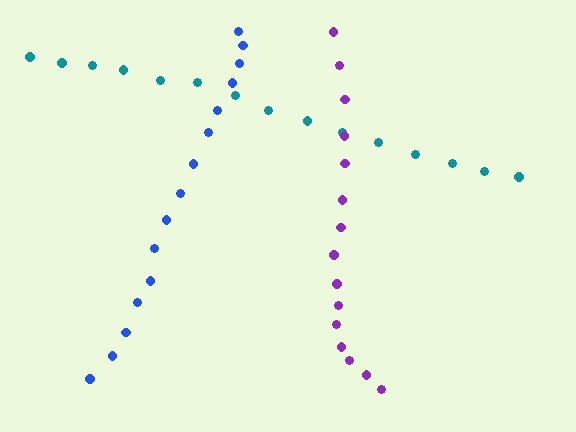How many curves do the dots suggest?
There are 3 distinct paths.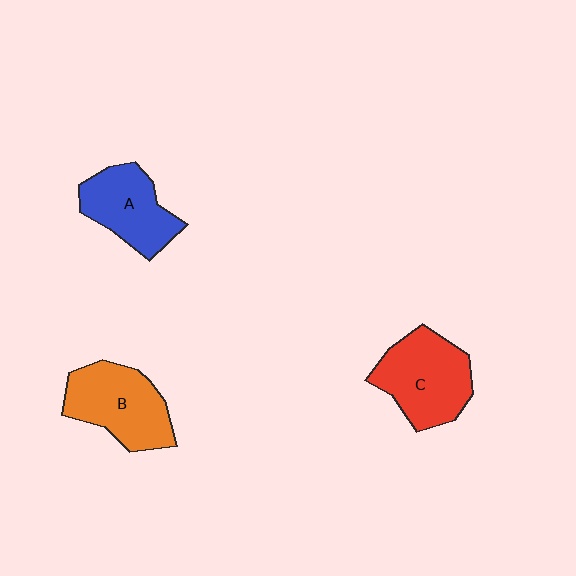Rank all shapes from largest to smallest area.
From largest to smallest: C (red), B (orange), A (blue).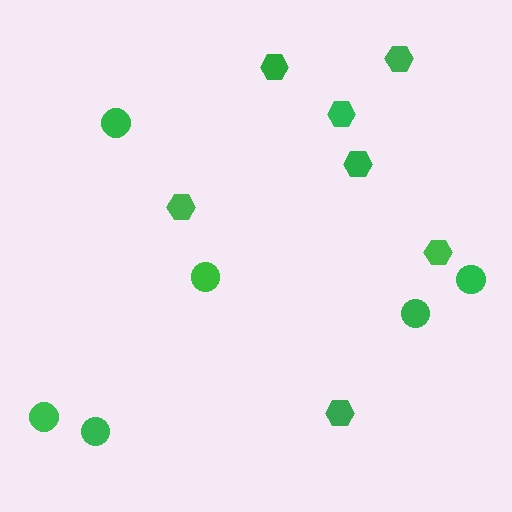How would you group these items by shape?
There are 2 groups: one group of hexagons (7) and one group of circles (6).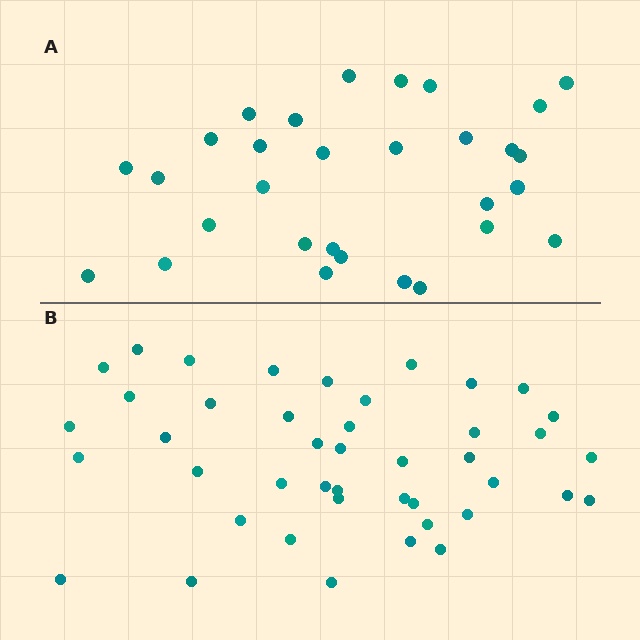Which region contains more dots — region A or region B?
Region B (the bottom region) has more dots.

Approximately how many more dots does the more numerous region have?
Region B has approximately 15 more dots than region A.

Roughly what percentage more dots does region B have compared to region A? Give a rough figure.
About 45% more.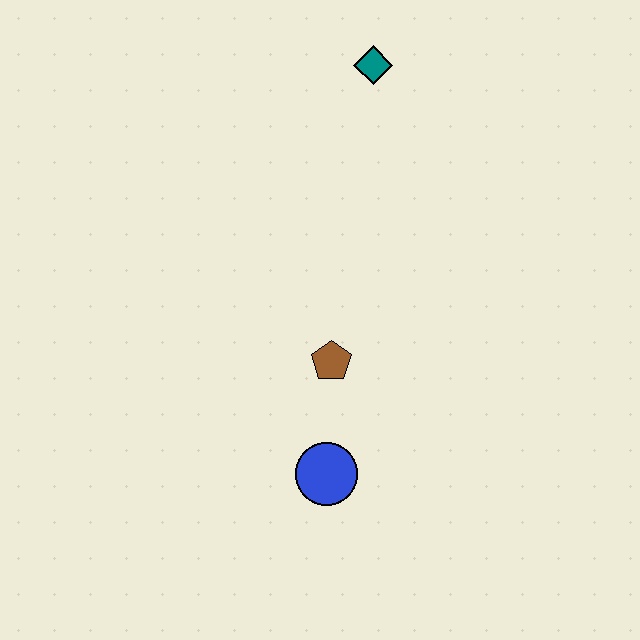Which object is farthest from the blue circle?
The teal diamond is farthest from the blue circle.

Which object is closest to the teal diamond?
The brown pentagon is closest to the teal diamond.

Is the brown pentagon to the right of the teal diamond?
No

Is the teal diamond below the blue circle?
No